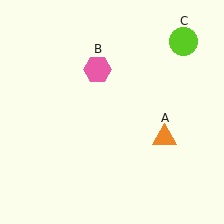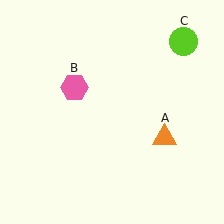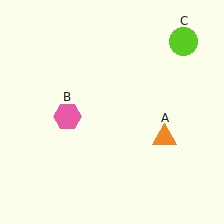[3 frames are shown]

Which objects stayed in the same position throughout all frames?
Orange triangle (object A) and lime circle (object C) remained stationary.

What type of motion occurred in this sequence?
The pink hexagon (object B) rotated counterclockwise around the center of the scene.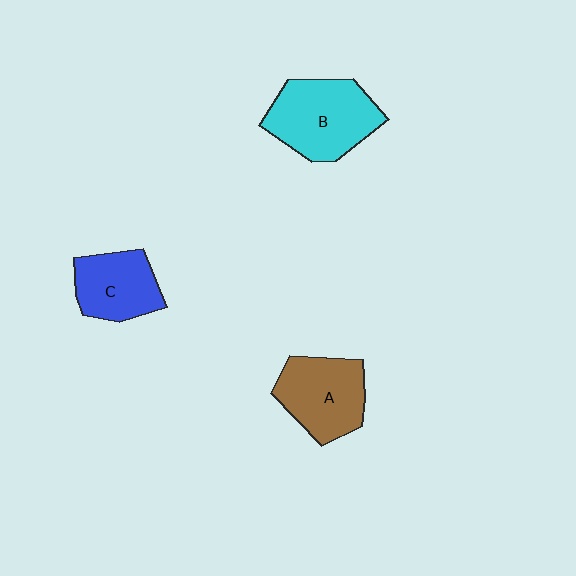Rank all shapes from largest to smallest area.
From largest to smallest: B (cyan), A (brown), C (blue).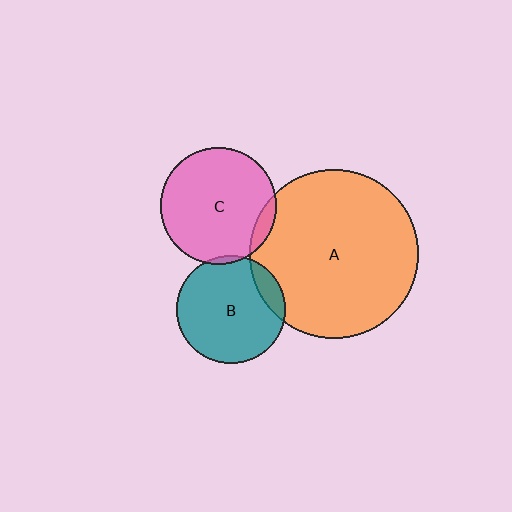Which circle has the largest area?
Circle A (orange).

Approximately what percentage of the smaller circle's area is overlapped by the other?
Approximately 5%.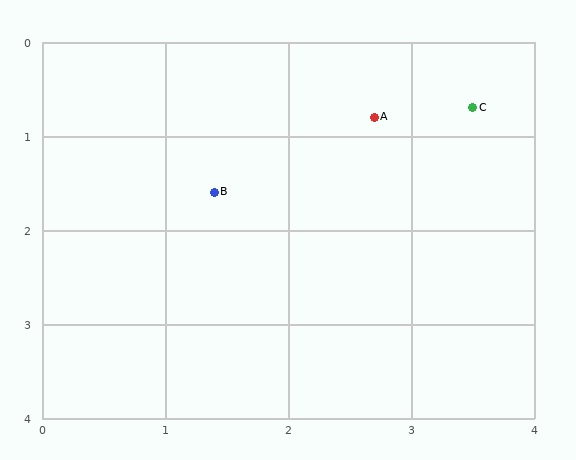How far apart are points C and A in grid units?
Points C and A are about 0.8 grid units apart.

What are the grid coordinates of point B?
Point B is at approximately (1.4, 1.6).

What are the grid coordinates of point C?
Point C is at approximately (3.5, 0.7).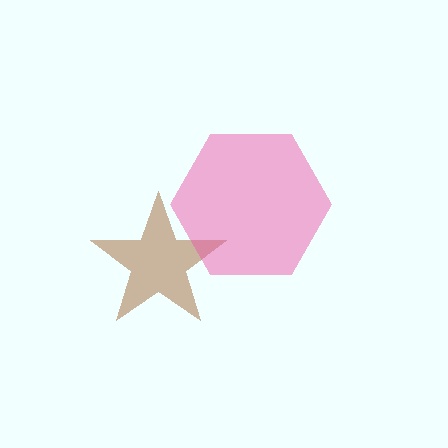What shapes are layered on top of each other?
The layered shapes are: a brown star, a pink hexagon.